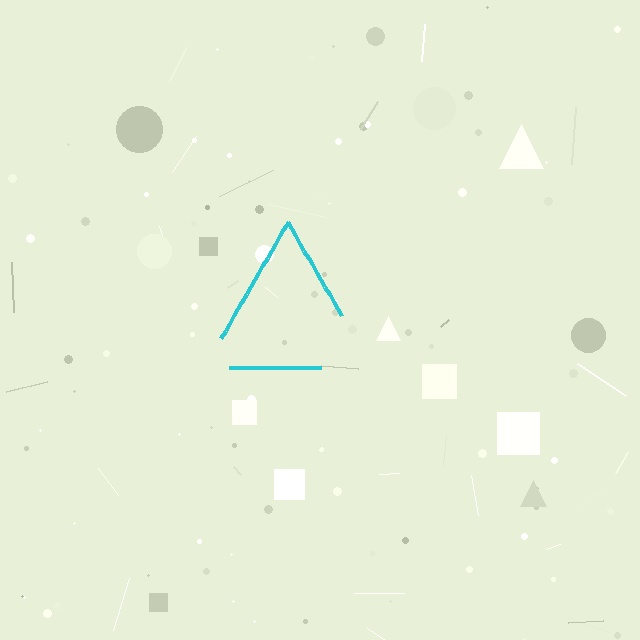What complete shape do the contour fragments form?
The contour fragments form a triangle.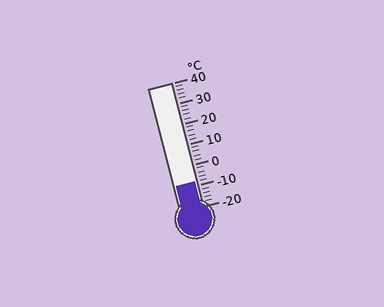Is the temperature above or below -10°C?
The temperature is above -10°C.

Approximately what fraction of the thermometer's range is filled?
The thermometer is filled to approximately 20% of its range.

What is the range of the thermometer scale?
The thermometer scale ranges from -20°C to 40°C.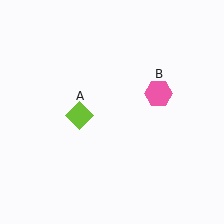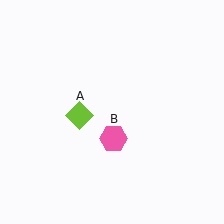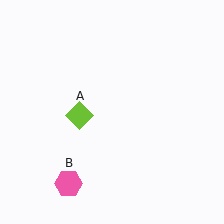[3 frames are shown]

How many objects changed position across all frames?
1 object changed position: pink hexagon (object B).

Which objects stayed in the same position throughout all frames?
Lime diamond (object A) remained stationary.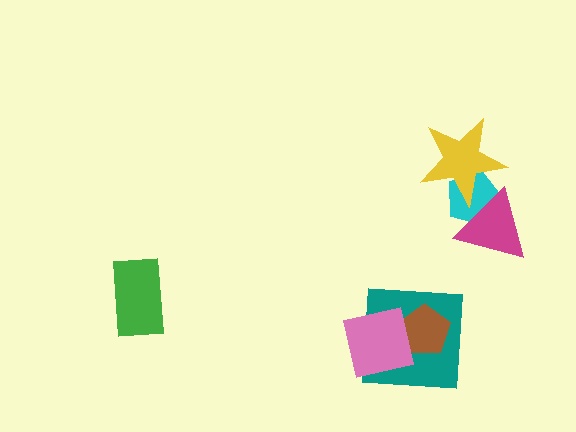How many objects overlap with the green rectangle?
0 objects overlap with the green rectangle.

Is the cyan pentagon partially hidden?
Yes, it is partially covered by another shape.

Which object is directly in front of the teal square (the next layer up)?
The brown pentagon is directly in front of the teal square.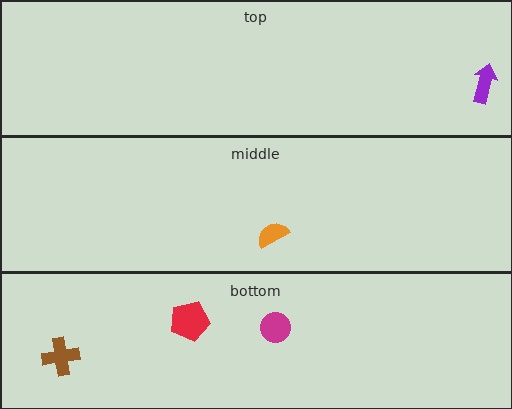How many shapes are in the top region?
1.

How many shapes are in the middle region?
1.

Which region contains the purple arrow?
The top region.